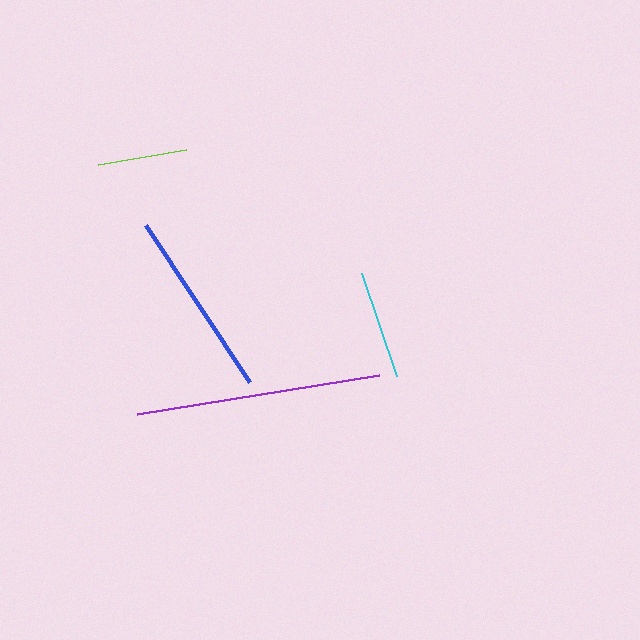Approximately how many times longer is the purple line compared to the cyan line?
The purple line is approximately 2.2 times the length of the cyan line.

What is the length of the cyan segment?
The cyan segment is approximately 109 pixels long.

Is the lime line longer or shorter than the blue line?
The blue line is longer than the lime line.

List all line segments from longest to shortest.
From longest to shortest: purple, blue, cyan, lime.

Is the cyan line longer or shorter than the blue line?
The blue line is longer than the cyan line.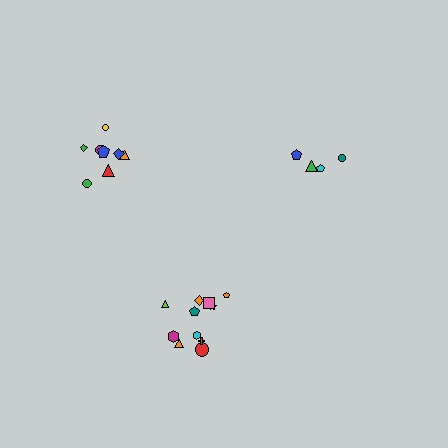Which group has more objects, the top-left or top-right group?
The top-left group.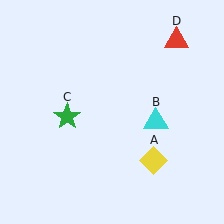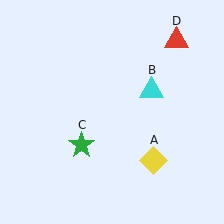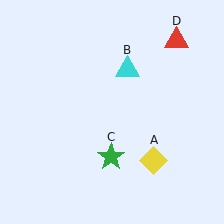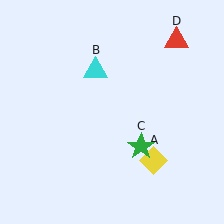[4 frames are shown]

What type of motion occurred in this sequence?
The cyan triangle (object B), green star (object C) rotated counterclockwise around the center of the scene.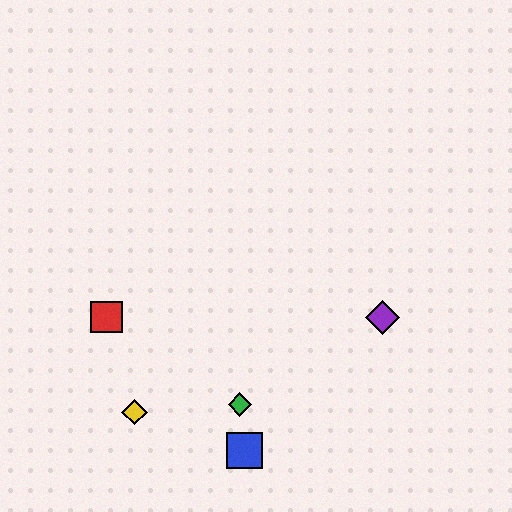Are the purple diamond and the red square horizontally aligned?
Yes, both are at y≈317.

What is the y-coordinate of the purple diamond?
The purple diamond is at y≈317.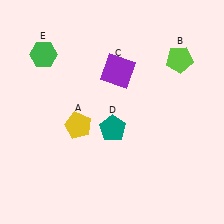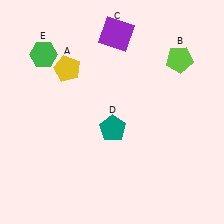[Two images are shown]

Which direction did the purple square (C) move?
The purple square (C) moved up.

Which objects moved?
The objects that moved are: the yellow pentagon (A), the purple square (C).